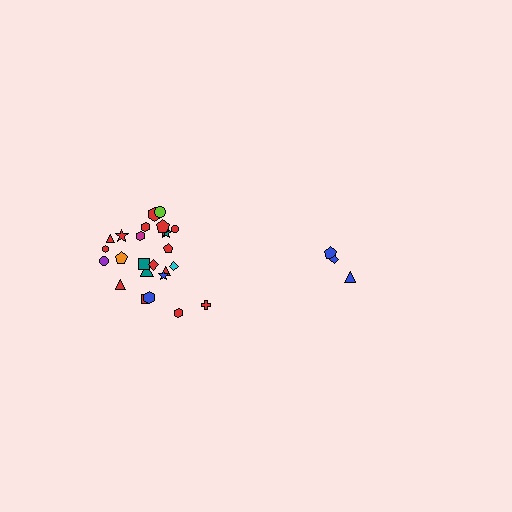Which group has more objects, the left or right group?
The left group.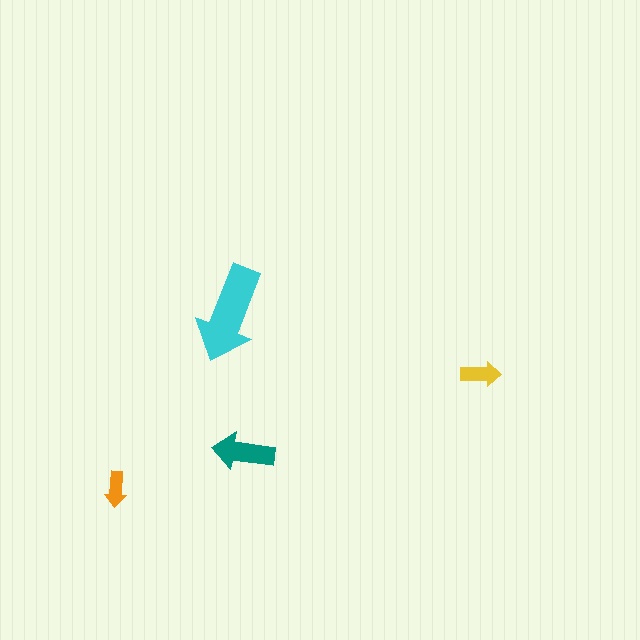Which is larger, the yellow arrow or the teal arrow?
The teal one.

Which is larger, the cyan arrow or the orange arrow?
The cyan one.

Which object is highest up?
The cyan arrow is topmost.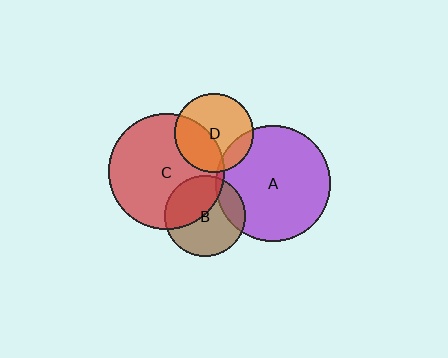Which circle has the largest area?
Circle C (red).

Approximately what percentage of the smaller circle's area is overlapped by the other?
Approximately 5%.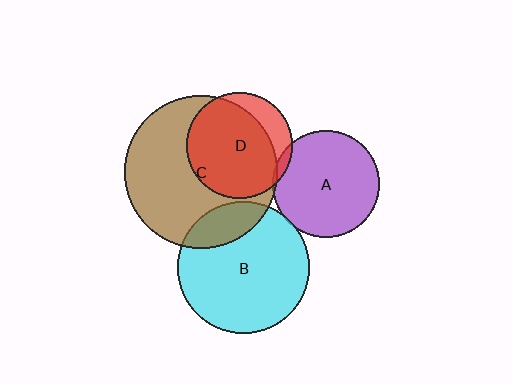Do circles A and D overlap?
Yes.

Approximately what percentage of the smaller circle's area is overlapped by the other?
Approximately 5%.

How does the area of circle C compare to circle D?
Approximately 2.1 times.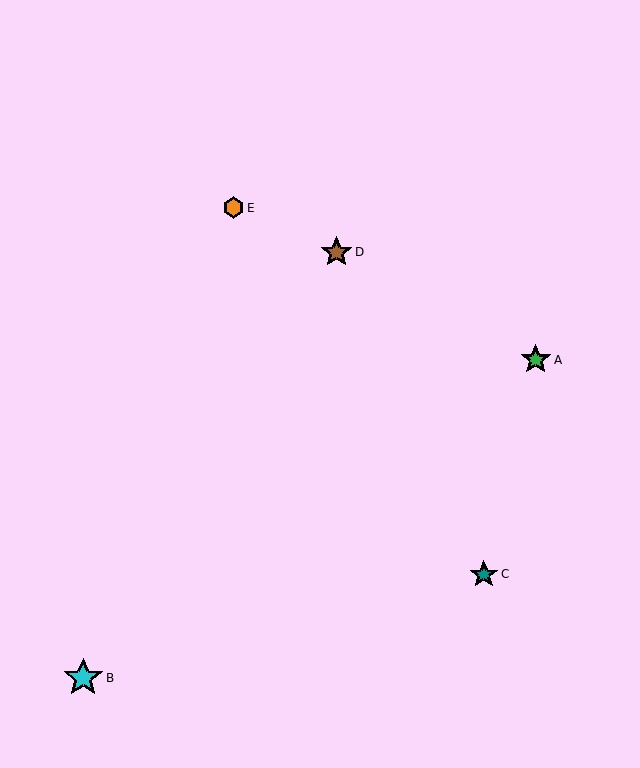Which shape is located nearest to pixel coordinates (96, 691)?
The cyan star (labeled B) at (83, 678) is nearest to that location.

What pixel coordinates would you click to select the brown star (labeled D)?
Click at (336, 252) to select the brown star D.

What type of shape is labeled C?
Shape C is a teal star.